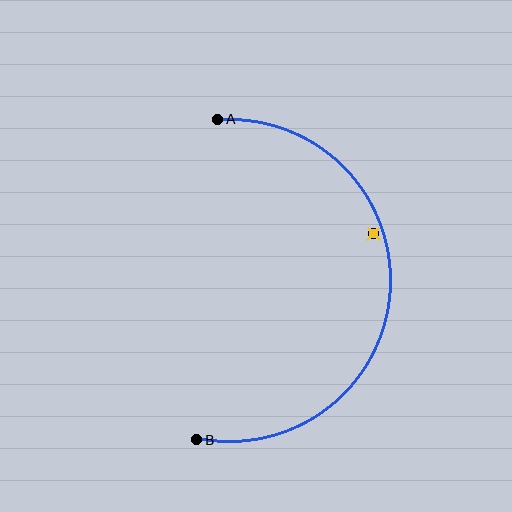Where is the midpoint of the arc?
The arc midpoint is the point on the curve farthest from the straight line joining A and B. It sits to the right of that line.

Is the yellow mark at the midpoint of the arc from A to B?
No — the yellow mark does not lie on the arc at all. It sits slightly inside the curve.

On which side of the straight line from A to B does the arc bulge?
The arc bulges to the right of the straight line connecting A and B.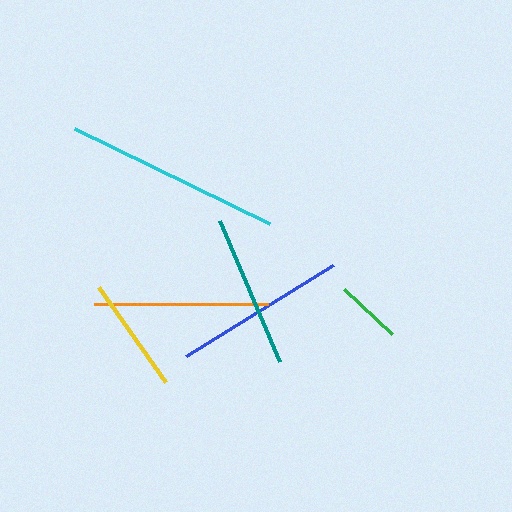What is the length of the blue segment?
The blue segment is approximately 173 pixels long.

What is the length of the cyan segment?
The cyan segment is approximately 217 pixels long.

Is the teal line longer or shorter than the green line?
The teal line is longer than the green line.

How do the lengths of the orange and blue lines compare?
The orange and blue lines are approximately the same length.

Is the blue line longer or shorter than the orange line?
The orange line is longer than the blue line.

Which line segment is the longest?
The cyan line is the longest at approximately 217 pixels.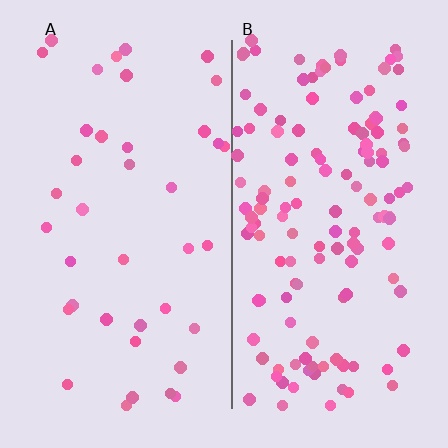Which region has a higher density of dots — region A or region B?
B (the right).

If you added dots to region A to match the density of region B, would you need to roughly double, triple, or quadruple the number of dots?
Approximately quadruple.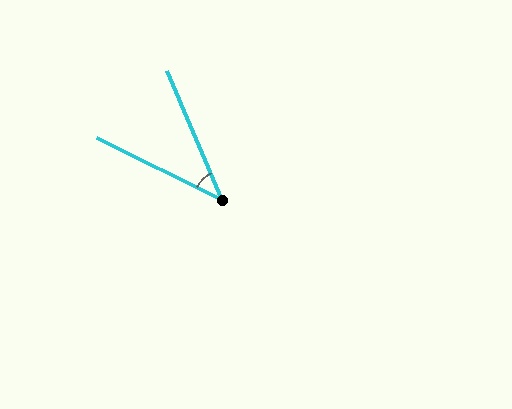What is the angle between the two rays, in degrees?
Approximately 40 degrees.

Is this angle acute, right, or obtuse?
It is acute.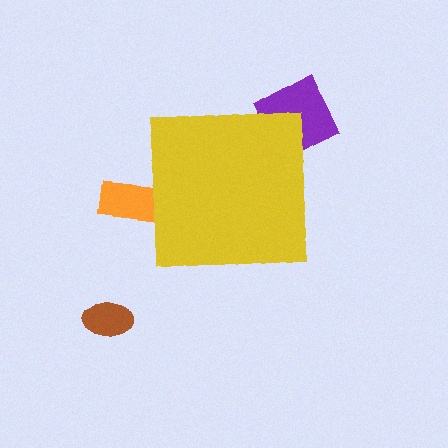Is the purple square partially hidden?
Yes, the purple square is partially hidden behind the yellow square.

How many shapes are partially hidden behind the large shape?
2 shapes are partially hidden.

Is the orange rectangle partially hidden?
Yes, the orange rectangle is partially hidden behind the yellow square.